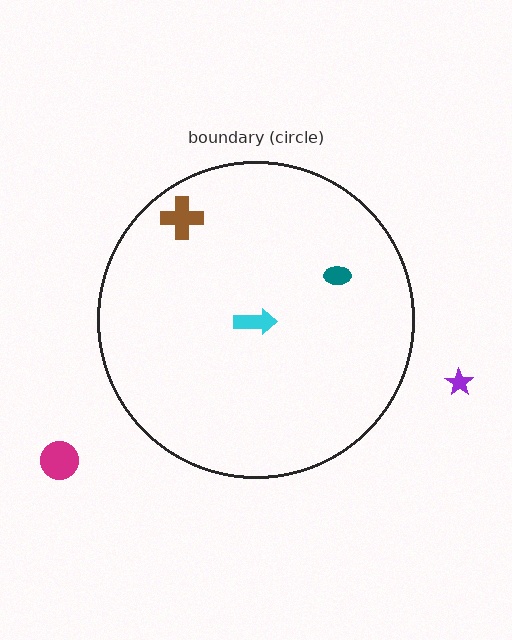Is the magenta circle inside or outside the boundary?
Outside.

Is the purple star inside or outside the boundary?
Outside.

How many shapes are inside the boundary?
3 inside, 2 outside.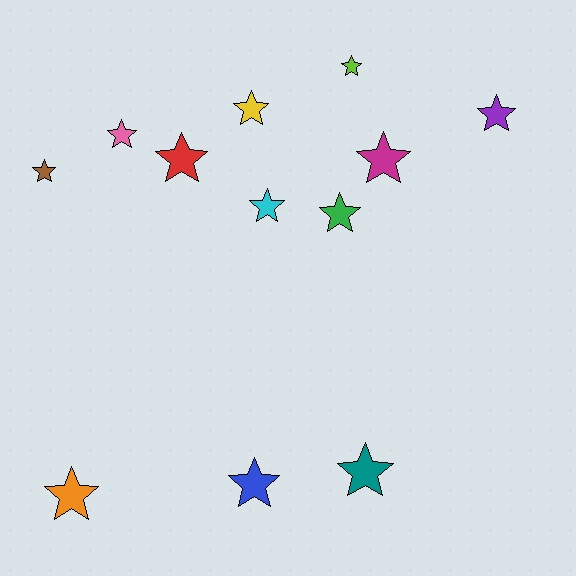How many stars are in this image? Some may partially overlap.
There are 12 stars.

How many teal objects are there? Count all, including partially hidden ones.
There is 1 teal object.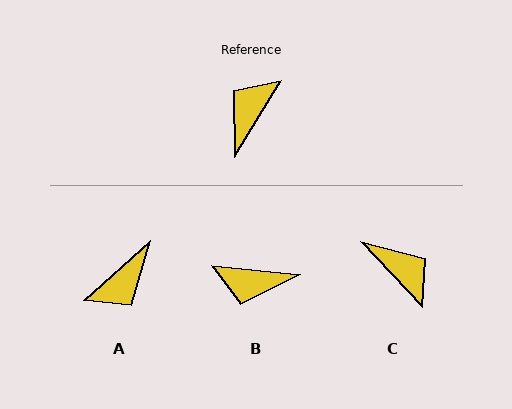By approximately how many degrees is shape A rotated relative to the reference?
Approximately 163 degrees counter-clockwise.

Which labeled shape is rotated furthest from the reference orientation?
A, about 163 degrees away.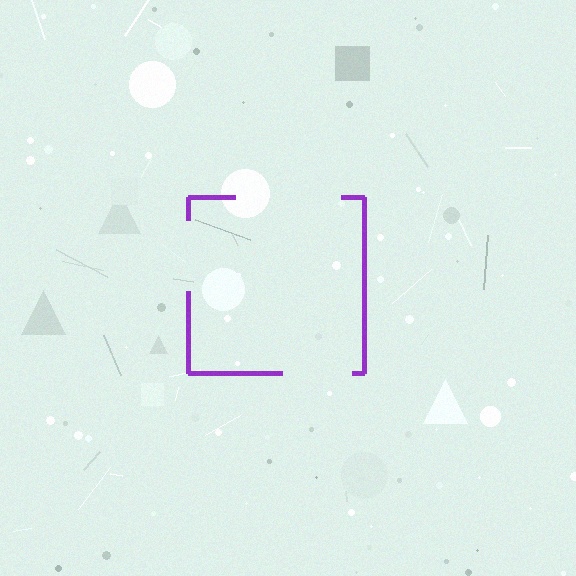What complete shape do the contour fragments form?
The contour fragments form a square.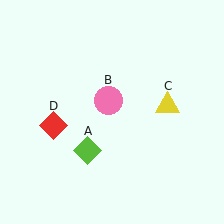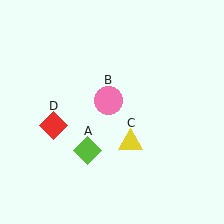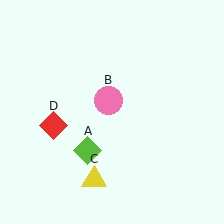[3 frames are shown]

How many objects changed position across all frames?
1 object changed position: yellow triangle (object C).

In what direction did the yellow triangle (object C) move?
The yellow triangle (object C) moved down and to the left.